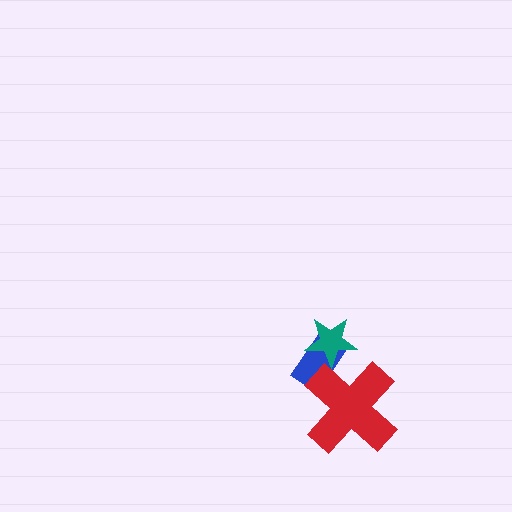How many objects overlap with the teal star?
1 object overlaps with the teal star.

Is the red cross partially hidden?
No, no other shape covers it.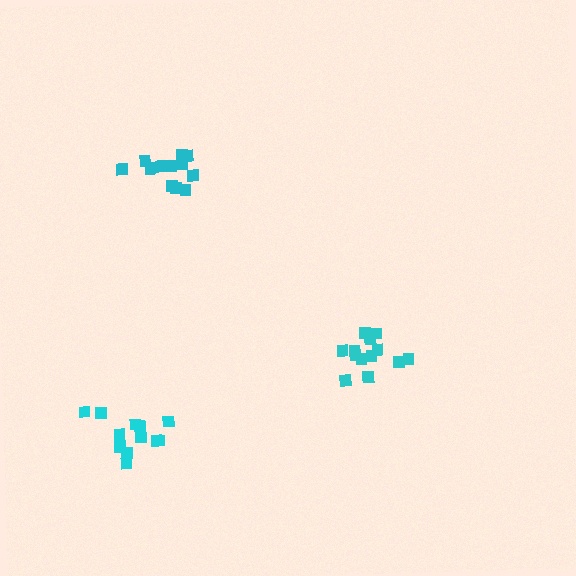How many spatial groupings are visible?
There are 3 spatial groupings.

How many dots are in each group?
Group 1: 12 dots, Group 2: 13 dots, Group 3: 13 dots (38 total).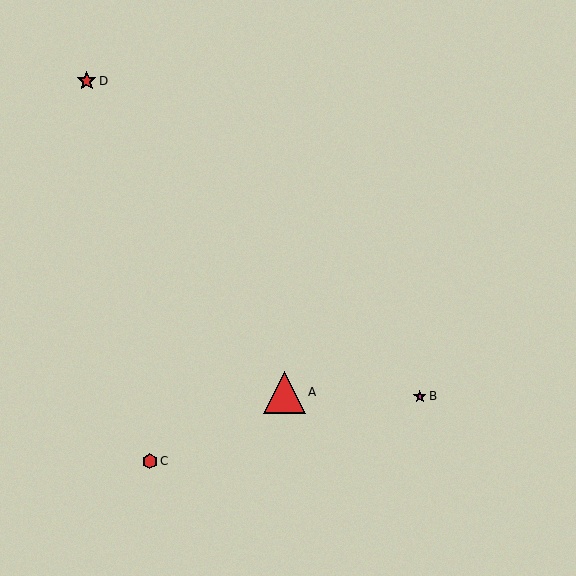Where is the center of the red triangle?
The center of the red triangle is at (284, 392).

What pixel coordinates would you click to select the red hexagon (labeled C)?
Click at (150, 461) to select the red hexagon C.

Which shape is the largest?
The red triangle (labeled A) is the largest.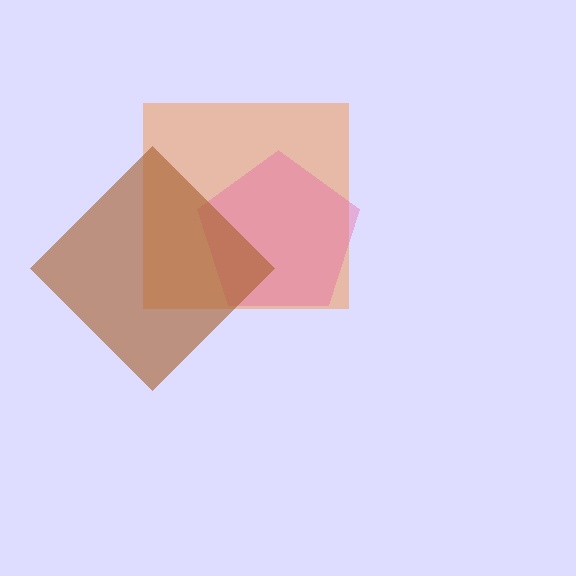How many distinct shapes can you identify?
There are 3 distinct shapes: an orange square, a pink pentagon, a brown diamond.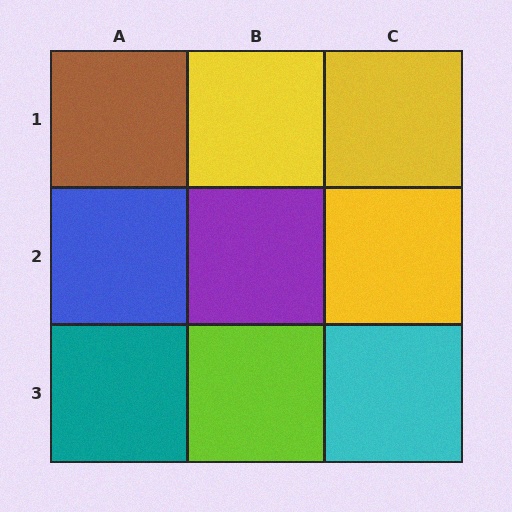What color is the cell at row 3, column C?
Cyan.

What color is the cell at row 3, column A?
Teal.